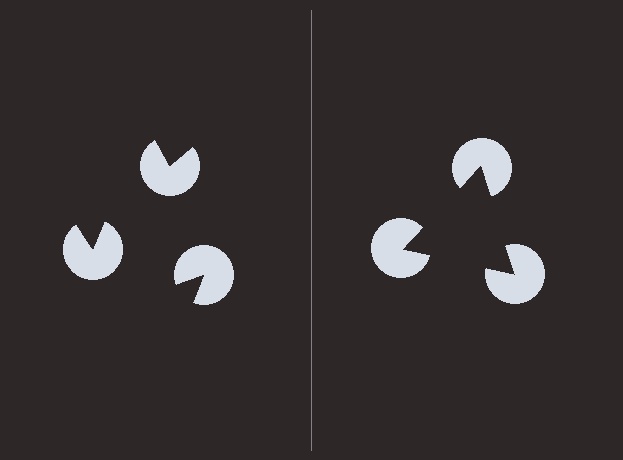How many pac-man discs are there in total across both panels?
6 — 3 on each side.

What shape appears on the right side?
An illusory triangle.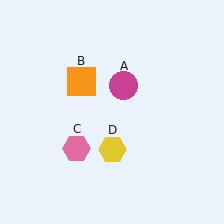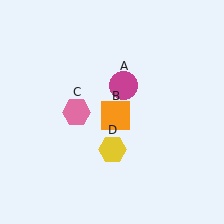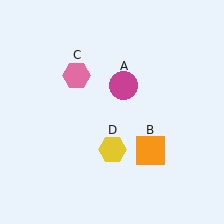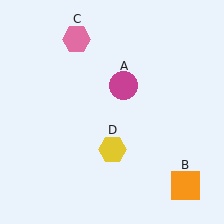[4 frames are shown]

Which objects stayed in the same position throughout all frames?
Magenta circle (object A) and yellow hexagon (object D) remained stationary.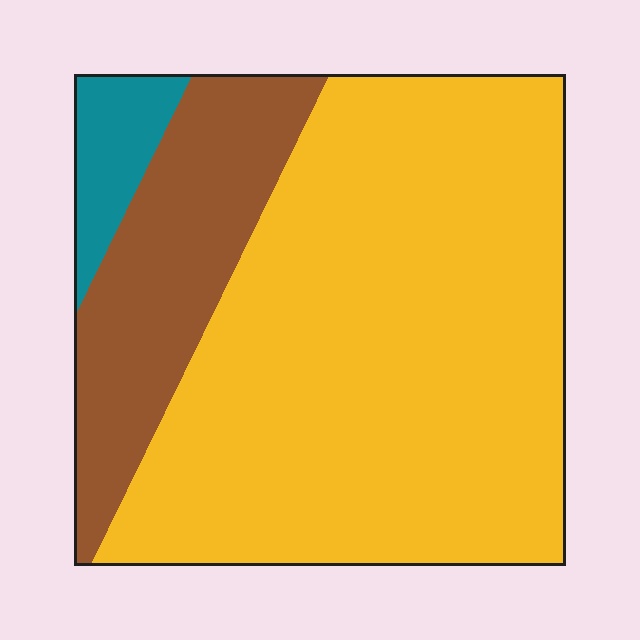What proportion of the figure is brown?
Brown takes up about one fifth (1/5) of the figure.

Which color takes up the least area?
Teal, at roughly 5%.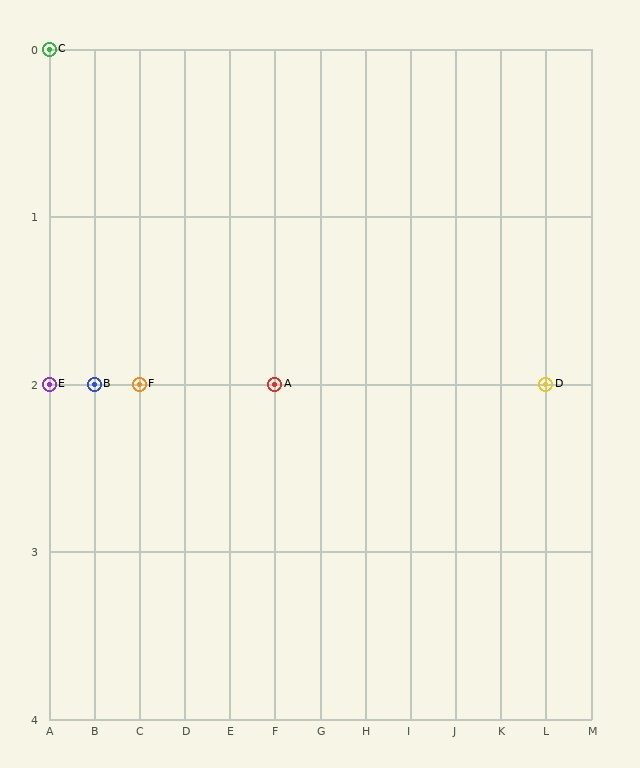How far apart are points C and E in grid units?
Points C and E are 2 rows apart.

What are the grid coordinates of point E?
Point E is at grid coordinates (A, 2).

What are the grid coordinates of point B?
Point B is at grid coordinates (B, 2).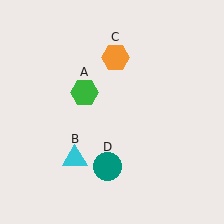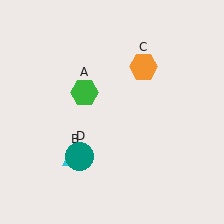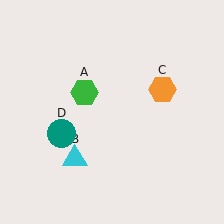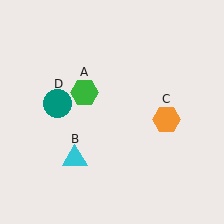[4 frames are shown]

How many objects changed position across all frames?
2 objects changed position: orange hexagon (object C), teal circle (object D).